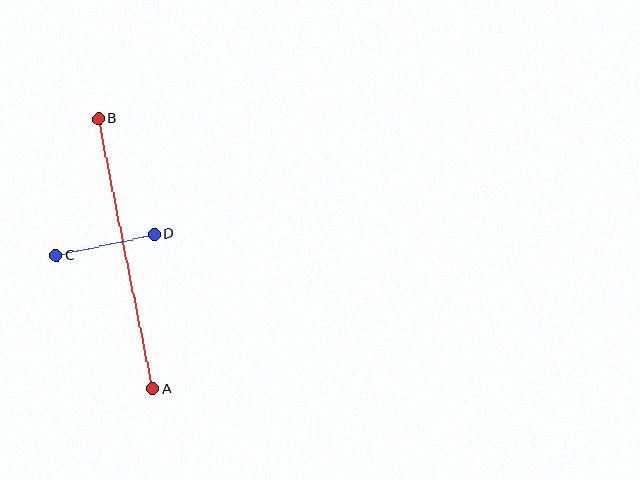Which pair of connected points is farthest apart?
Points A and B are farthest apart.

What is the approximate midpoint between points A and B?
The midpoint is at approximately (126, 254) pixels.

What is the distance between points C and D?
The distance is approximately 100 pixels.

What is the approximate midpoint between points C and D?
The midpoint is at approximately (105, 245) pixels.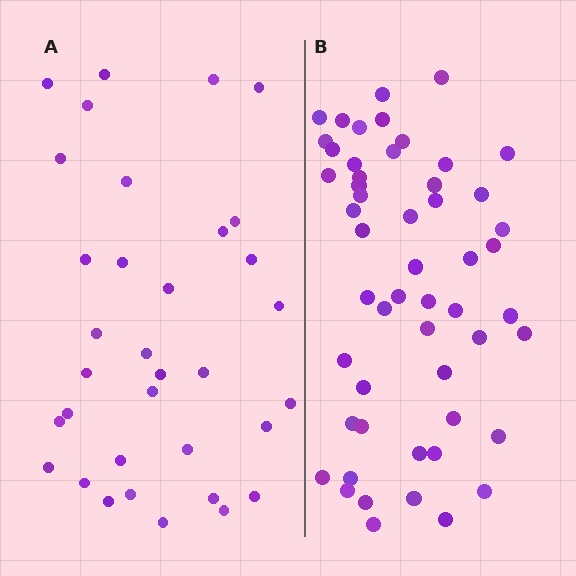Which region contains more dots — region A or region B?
Region B (the right region) has more dots.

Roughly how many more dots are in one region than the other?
Region B has approximately 20 more dots than region A.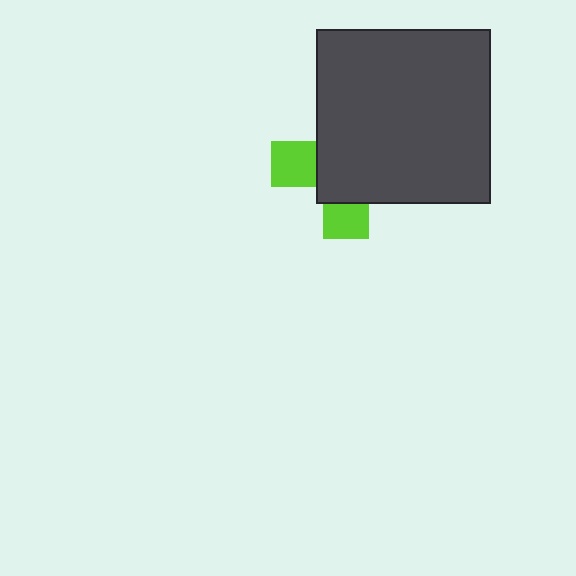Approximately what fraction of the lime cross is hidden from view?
Roughly 69% of the lime cross is hidden behind the dark gray square.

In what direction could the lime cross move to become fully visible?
The lime cross could move toward the lower-left. That would shift it out from behind the dark gray square entirely.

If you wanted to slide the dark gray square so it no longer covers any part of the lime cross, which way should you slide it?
Slide it toward the upper-right — that is the most direct way to separate the two shapes.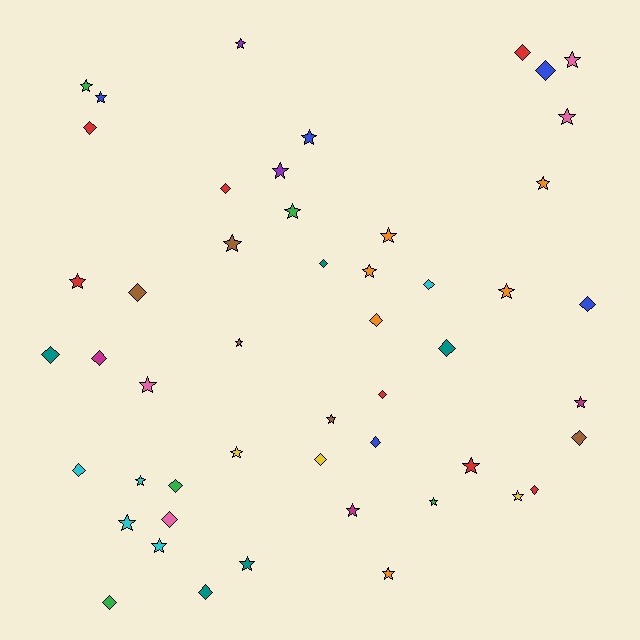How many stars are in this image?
There are 28 stars.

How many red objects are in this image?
There are 7 red objects.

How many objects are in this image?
There are 50 objects.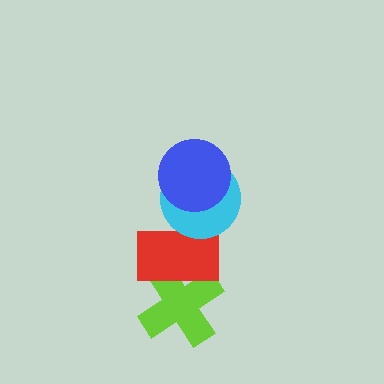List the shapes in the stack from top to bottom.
From top to bottom: the blue circle, the cyan circle, the red rectangle, the lime cross.